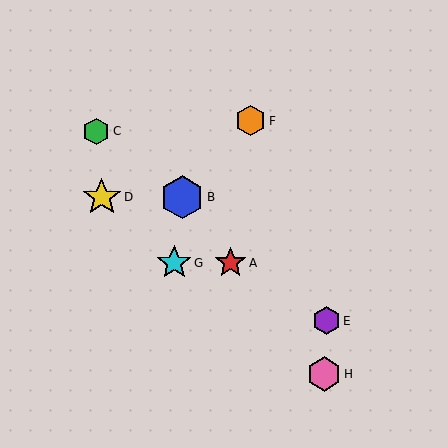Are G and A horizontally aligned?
Yes, both are at y≈263.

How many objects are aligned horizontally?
2 objects (A, G) are aligned horizontally.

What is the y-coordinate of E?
Object E is at y≈321.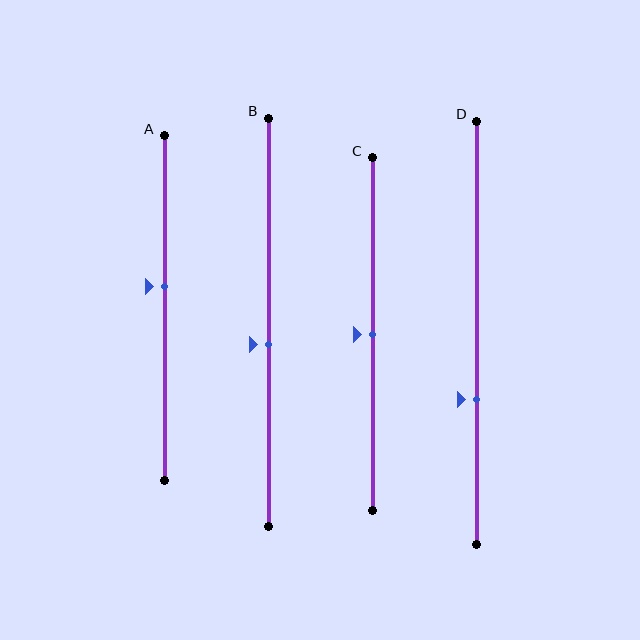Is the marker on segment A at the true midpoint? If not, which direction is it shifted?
No, the marker on segment A is shifted upward by about 6% of the segment length.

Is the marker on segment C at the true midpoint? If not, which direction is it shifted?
Yes, the marker on segment C is at the true midpoint.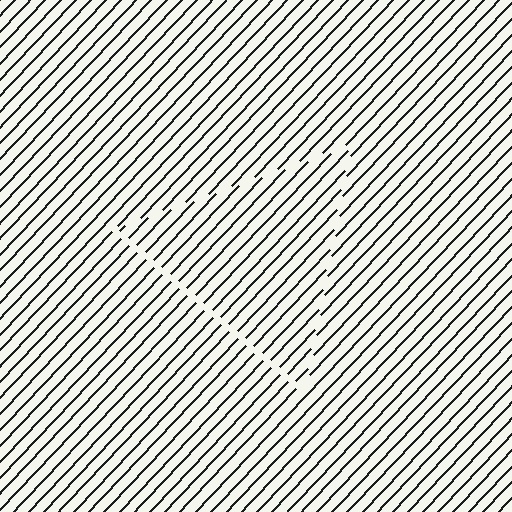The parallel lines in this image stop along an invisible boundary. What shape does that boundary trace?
An illusory triangle. The interior of the shape contains the same grating, shifted by half a period — the contour is defined by the phase discontinuity where line-ends from the inner and outer gratings abut.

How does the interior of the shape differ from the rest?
The interior of the shape contains the same grating, shifted by half a period — the contour is defined by the phase discontinuity where line-ends from the inner and outer gratings abut.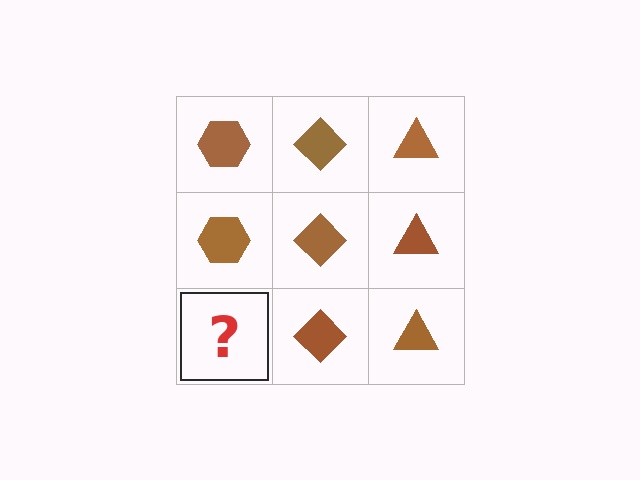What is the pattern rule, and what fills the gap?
The rule is that each column has a consistent shape. The gap should be filled with a brown hexagon.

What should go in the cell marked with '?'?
The missing cell should contain a brown hexagon.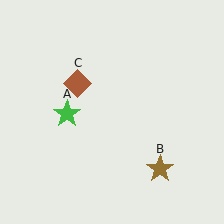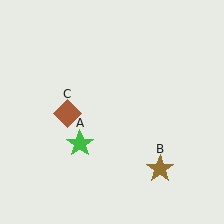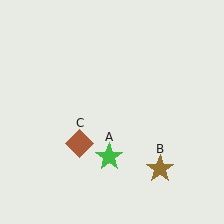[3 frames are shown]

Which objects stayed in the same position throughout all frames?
Brown star (object B) remained stationary.